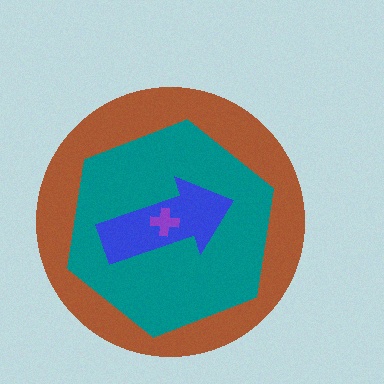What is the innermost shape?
The purple cross.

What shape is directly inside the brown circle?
The teal hexagon.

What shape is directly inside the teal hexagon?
The blue arrow.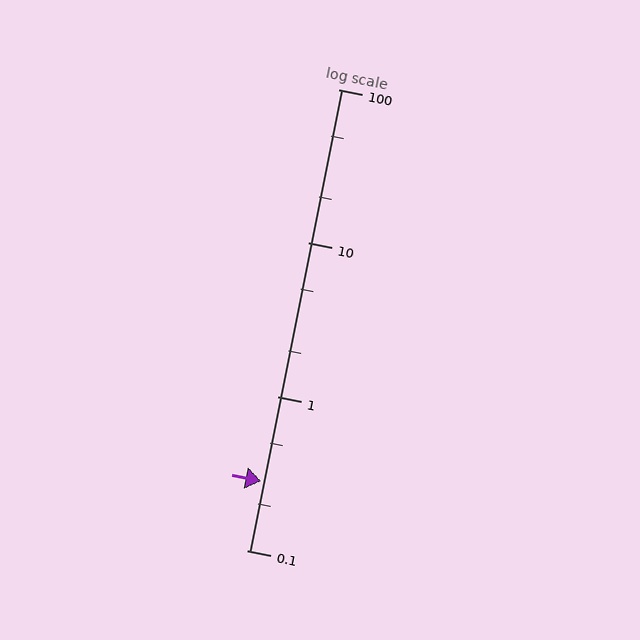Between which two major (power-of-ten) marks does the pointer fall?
The pointer is between 0.1 and 1.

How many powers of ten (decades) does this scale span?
The scale spans 3 decades, from 0.1 to 100.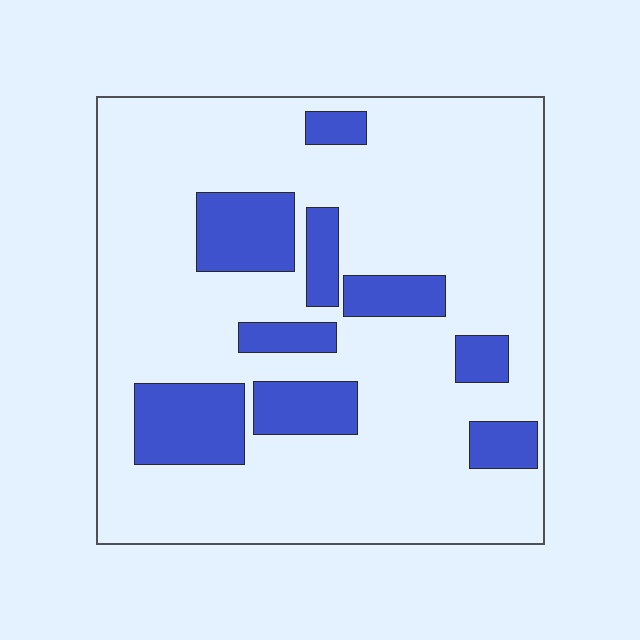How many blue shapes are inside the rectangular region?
9.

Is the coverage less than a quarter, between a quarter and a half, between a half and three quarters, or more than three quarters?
Less than a quarter.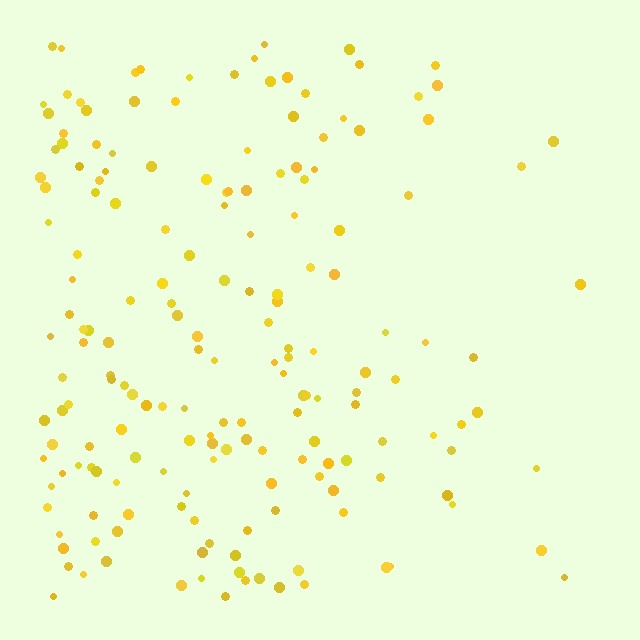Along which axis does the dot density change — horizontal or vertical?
Horizontal.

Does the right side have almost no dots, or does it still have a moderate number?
Still a moderate number, just noticeably fewer than the left.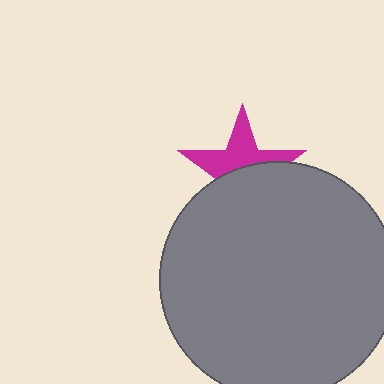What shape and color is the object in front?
The object in front is a gray circle.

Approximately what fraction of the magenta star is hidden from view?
Roughly 51% of the magenta star is hidden behind the gray circle.